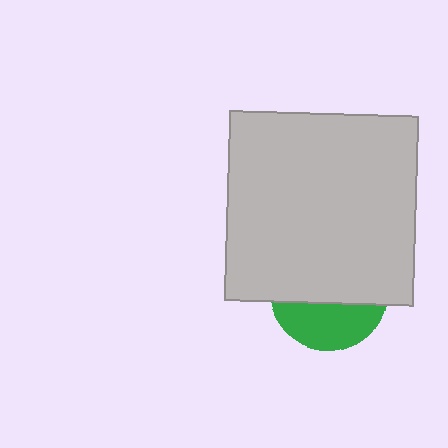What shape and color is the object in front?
The object in front is a light gray square.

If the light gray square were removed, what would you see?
You would see the complete green circle.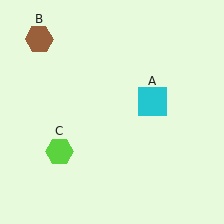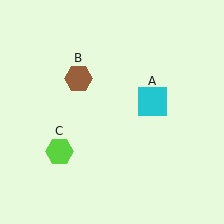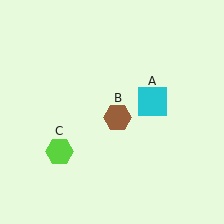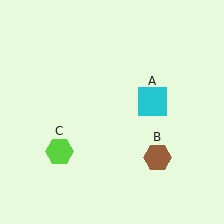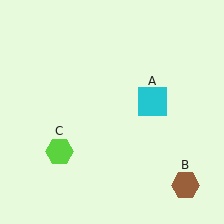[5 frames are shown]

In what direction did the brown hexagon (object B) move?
The brown hexagon (object B) moved down and to the right.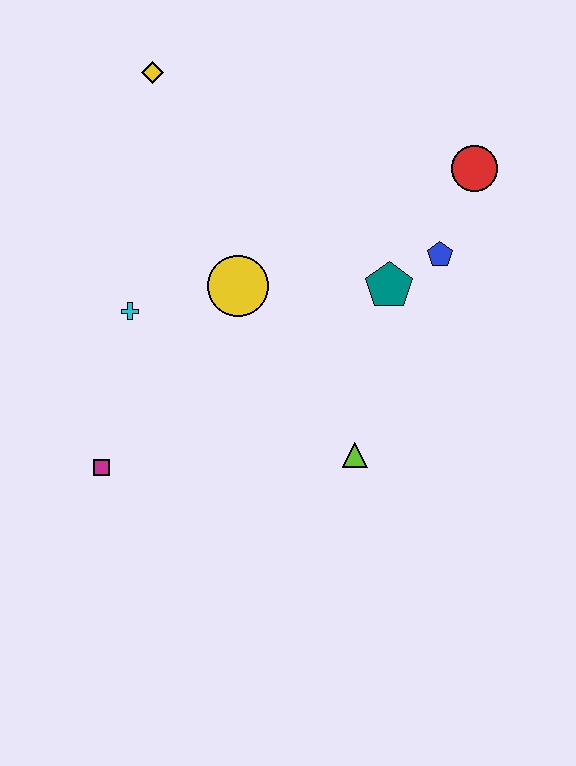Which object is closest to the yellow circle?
The cyan cross is closest to the yellow circle.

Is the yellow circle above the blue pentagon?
No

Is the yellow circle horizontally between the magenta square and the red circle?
Yes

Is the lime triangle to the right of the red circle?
No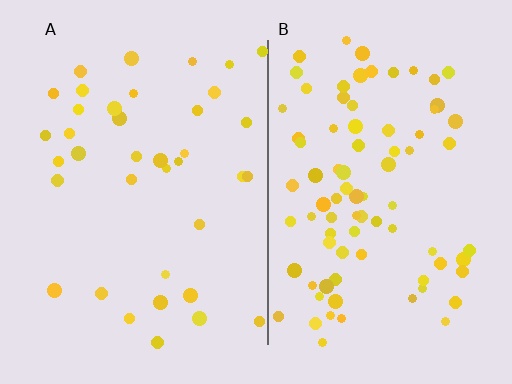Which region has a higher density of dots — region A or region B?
B (the right).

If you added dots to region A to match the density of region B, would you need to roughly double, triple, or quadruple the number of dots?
Approximately double.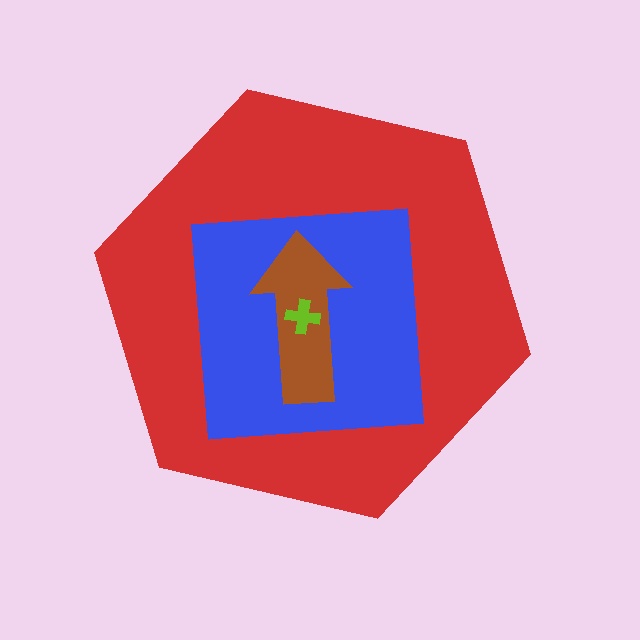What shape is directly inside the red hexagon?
The blue square.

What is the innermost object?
The lime cross.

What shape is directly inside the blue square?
The brown arrow.